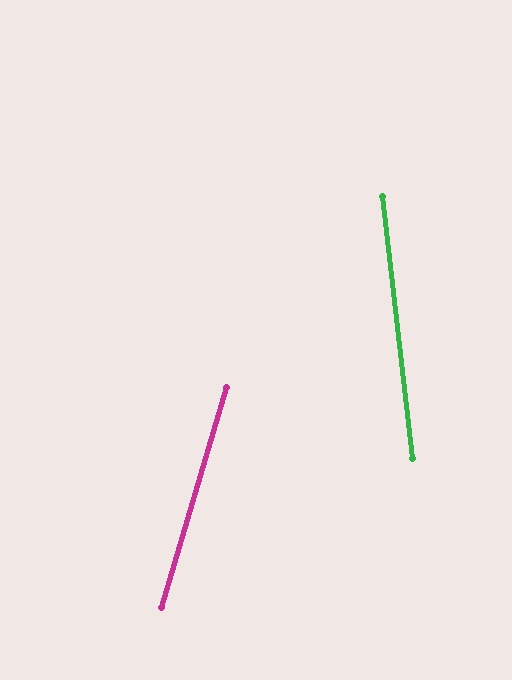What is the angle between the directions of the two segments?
Approximately 23 degrees.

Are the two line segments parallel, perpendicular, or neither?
Neither parallel nor perpendicular — they differ by about 23°.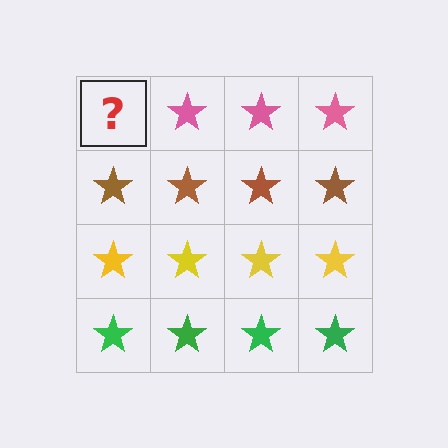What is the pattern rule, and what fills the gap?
The rule is that each row has a consistent color. The gap should be filled with a pink star.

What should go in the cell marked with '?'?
The missing cell should contain a pink star.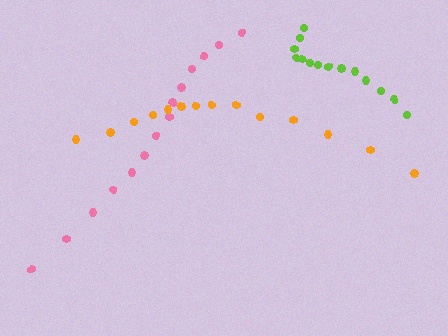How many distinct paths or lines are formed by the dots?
There are 3 distinct paths.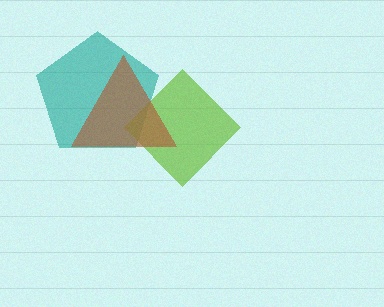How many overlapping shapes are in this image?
There are 3 overlapping shapes in the image.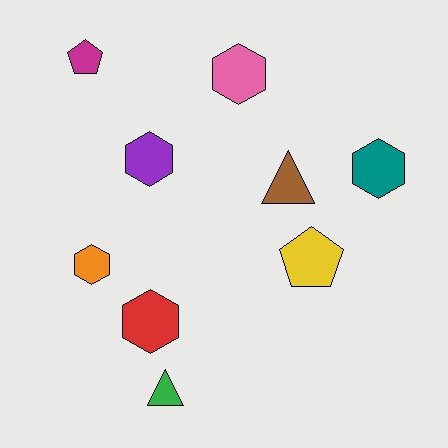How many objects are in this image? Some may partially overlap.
There are 9 objects.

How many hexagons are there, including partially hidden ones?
There are 5 hexagons.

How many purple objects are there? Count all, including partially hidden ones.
There is 1 purple object.